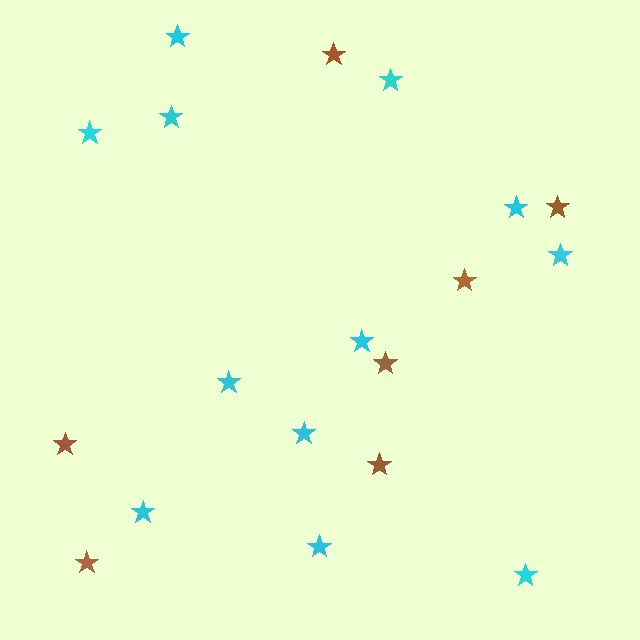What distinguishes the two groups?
There are 2 groups: one group of cyan stars (12) and one group of brown stars (7).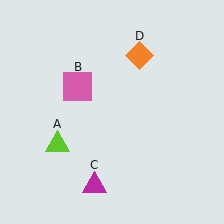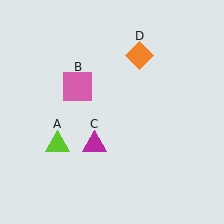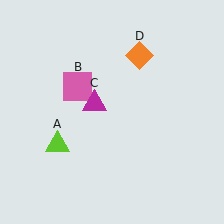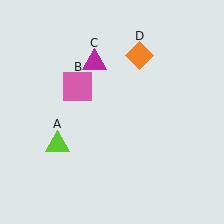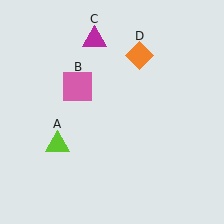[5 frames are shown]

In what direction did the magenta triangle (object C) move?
The magenta triangle (object C) moved up.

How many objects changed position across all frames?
1 object changed position: magenta triangle (object C).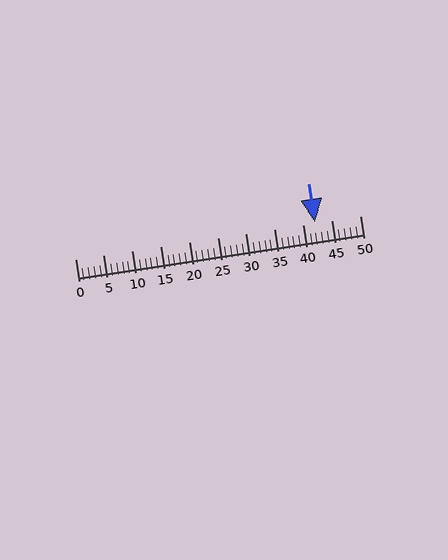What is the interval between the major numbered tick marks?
The major tick marks are spaced 5 units apart.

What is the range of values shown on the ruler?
The ruler shows values from 0 to 50.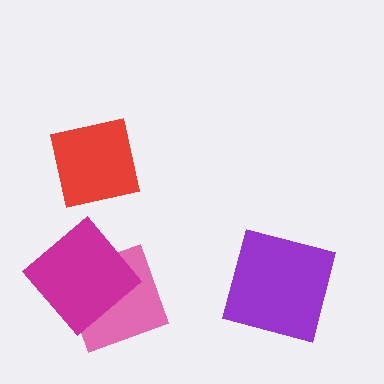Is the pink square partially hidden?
Yes, it is partially covered by another shape.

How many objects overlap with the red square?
0 objects overlap with the red square.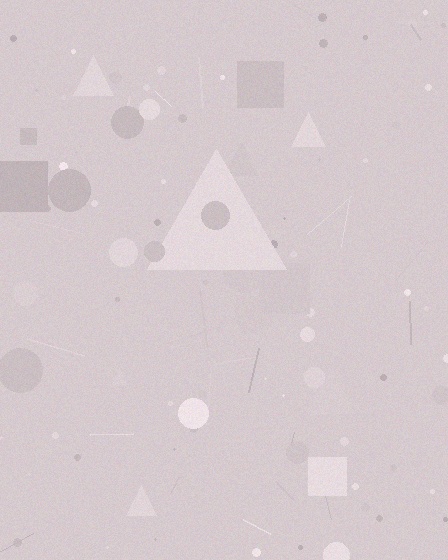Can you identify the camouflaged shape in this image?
The camouflaged shape is a triangle.